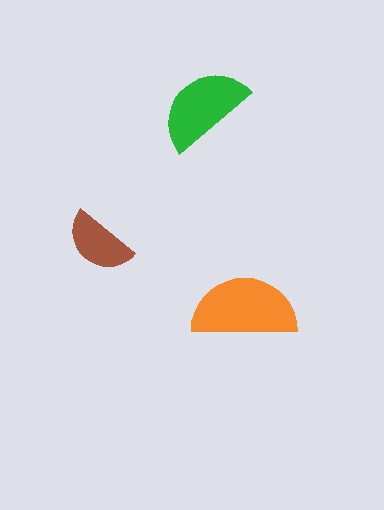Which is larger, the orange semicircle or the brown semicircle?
The orange one.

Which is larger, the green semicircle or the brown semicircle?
The green one.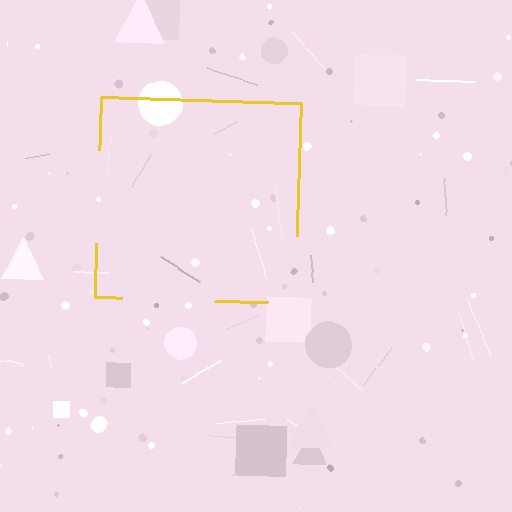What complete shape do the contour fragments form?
The contour fragments form a square.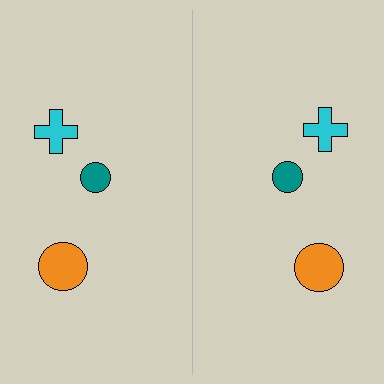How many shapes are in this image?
There are 6 shapes in this image.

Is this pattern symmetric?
Yes, this pattern has bilateral (reflection) symmetry.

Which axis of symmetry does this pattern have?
The pattern has a vertical axis of symmetry running through the center of the image.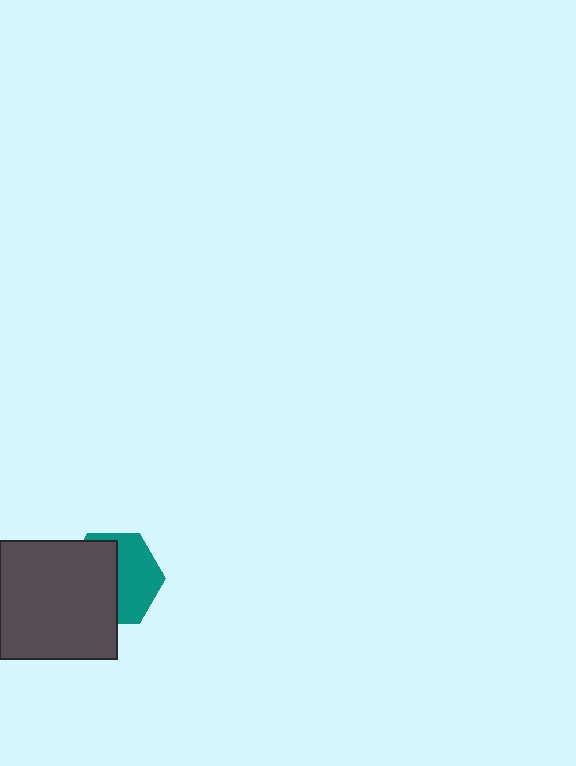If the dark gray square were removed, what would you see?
You would see the complete teal hexagon.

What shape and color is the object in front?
The object in front is a dark gray square.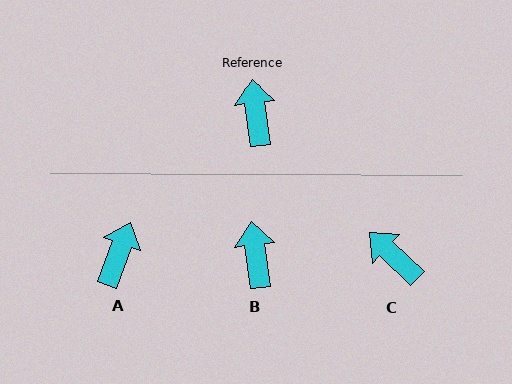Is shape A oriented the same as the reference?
No, it is off by about 27 degrees.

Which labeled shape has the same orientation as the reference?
B.